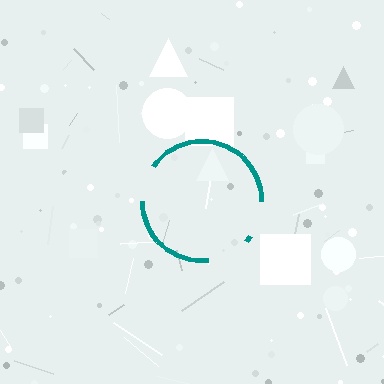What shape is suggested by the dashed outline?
The dashed outline suggests a circle.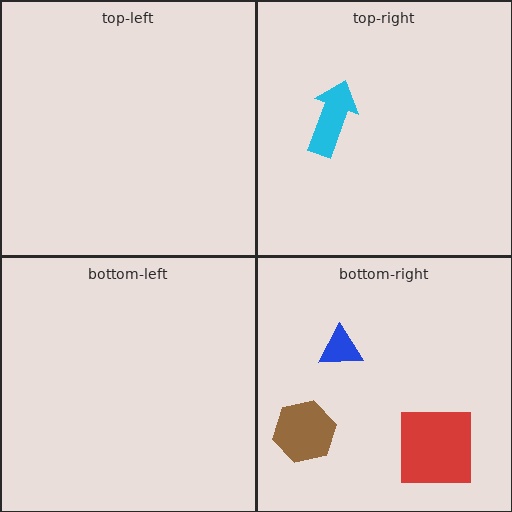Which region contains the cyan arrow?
The top-right region.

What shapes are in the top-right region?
The cyan arrow.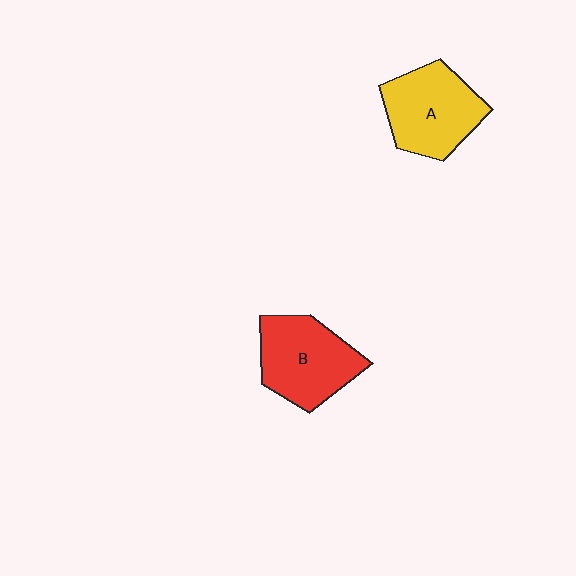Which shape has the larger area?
Shape A (yellow).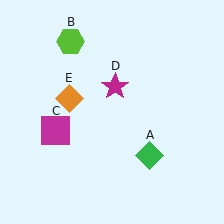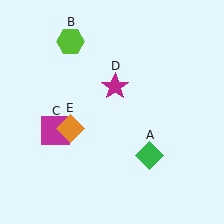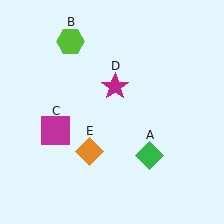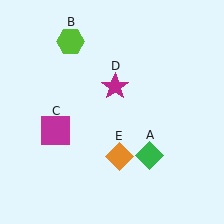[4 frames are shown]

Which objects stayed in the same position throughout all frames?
Green diamond (object A) and lime hexagon (object B) and magenta square (object C) and magenta star (object D) remained stationary.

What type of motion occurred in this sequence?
The orange diamond (object E) rotated counterclockwise around the center of the scene.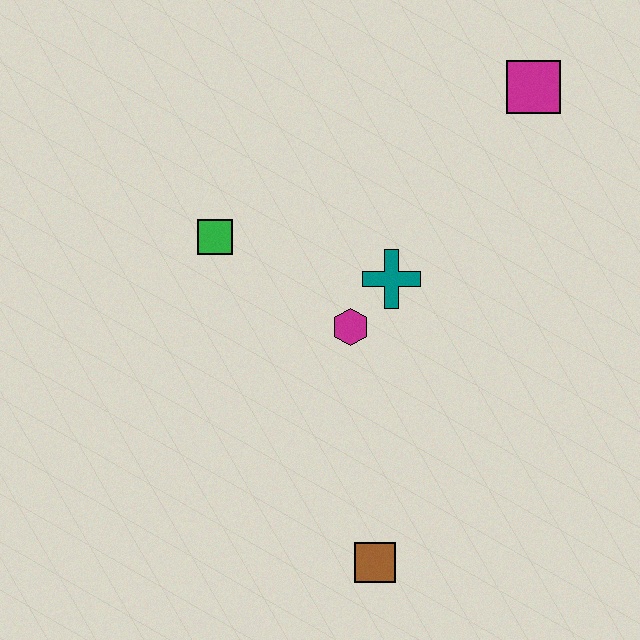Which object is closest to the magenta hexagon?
The teal cross is closest to the magenta hexagon.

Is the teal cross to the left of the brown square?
No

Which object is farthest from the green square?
The brown square is farthest from the green square.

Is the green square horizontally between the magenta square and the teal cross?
No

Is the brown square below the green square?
Yes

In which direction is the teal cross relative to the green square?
The teal cross is to the right of the green square.